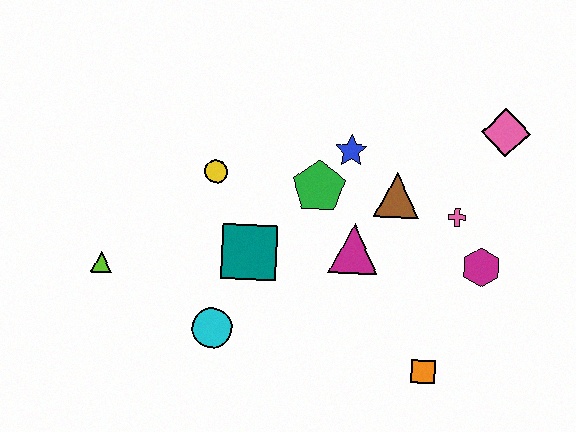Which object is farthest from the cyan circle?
The pink diamond is farthest from the cyan circle.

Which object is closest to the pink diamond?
The pink cross is closest to the pink diamond.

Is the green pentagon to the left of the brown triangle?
Yes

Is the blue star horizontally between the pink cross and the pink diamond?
No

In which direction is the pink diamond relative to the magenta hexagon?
The pink diamond is above the magenta hexagon.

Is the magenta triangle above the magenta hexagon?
Yes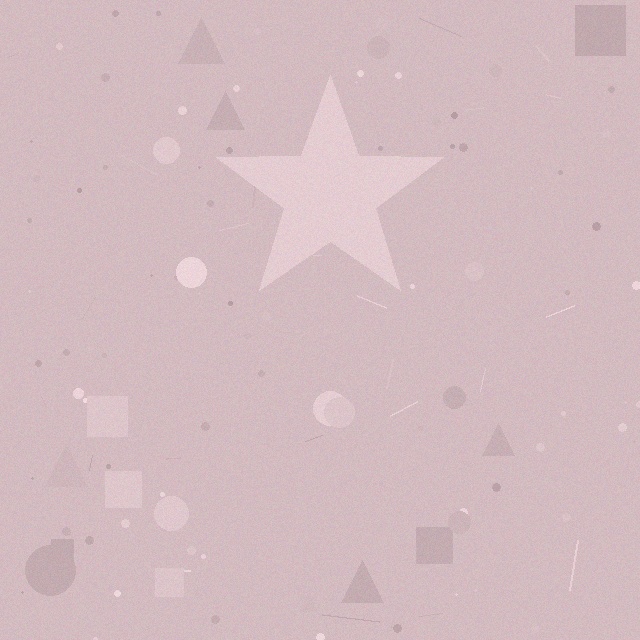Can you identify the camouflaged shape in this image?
The camouflaged shape is a star.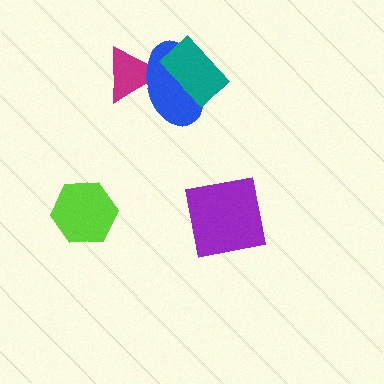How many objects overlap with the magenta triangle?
1 object overlaps with the magenta triangle.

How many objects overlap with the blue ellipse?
2 objects overlap with the blue ellipse.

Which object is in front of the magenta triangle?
The blue ellipse is in front of the magenta triangle.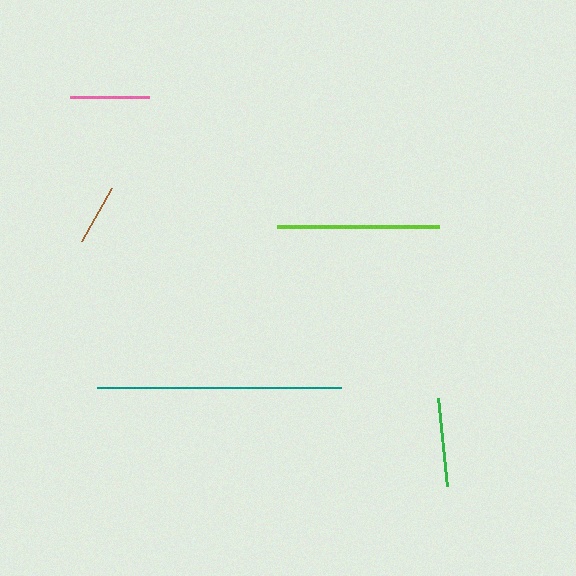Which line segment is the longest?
The teal line is the longest at approximately 244 pixels.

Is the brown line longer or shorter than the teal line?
The teal line is longer than the brown line.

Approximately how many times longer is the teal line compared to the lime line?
The teal line is approximately 1.5 times the length of the lime line.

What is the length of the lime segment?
The lime segment is approximately 162 pixels long.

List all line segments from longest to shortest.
From longest to shortest: teal, lime, green, pink, brown.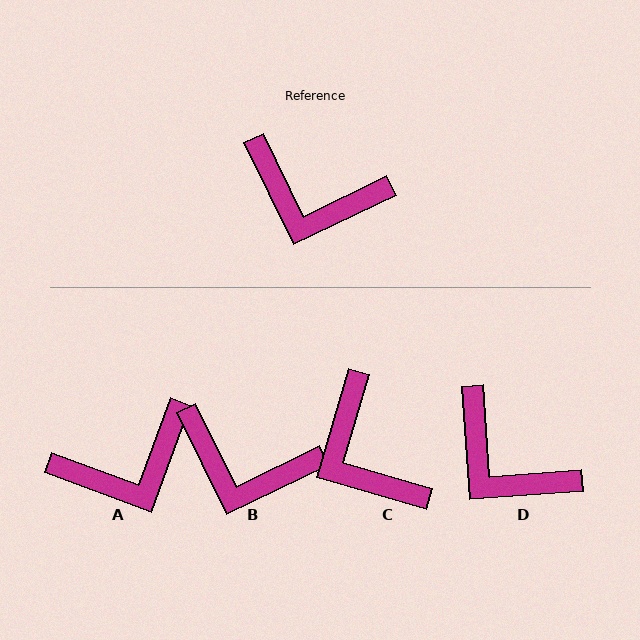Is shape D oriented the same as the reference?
No, it is off by about 22 degrees.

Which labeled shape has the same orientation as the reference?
B.